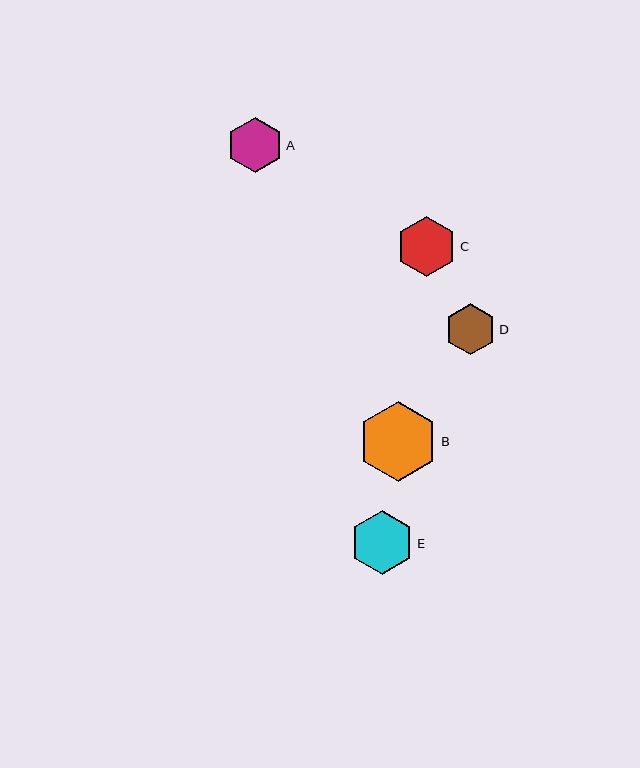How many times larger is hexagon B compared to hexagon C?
Hexagon B is approximately 1.3 times the size of hexagon C.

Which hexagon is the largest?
Hexagon B is the largest with a size of approximately 80 pixels.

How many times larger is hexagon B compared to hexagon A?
Hexagon B is approximately 1.4 times the size of hexagon A.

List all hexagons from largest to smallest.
From largest to smallest: B, E, C, A, D.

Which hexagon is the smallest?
Hexagon D is the smallest with a size of approximately 52 pixels.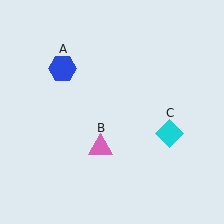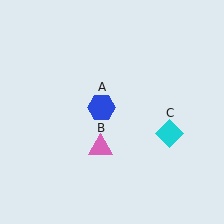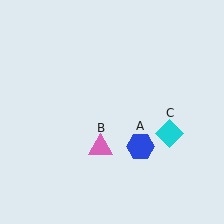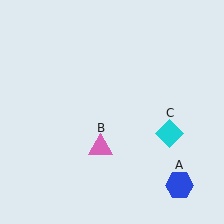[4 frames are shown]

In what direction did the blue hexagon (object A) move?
The blue hexagon (object A) moved down and to the right.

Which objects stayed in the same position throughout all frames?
Pink triangle (object B) and cyan diamond (object C) remained stationary.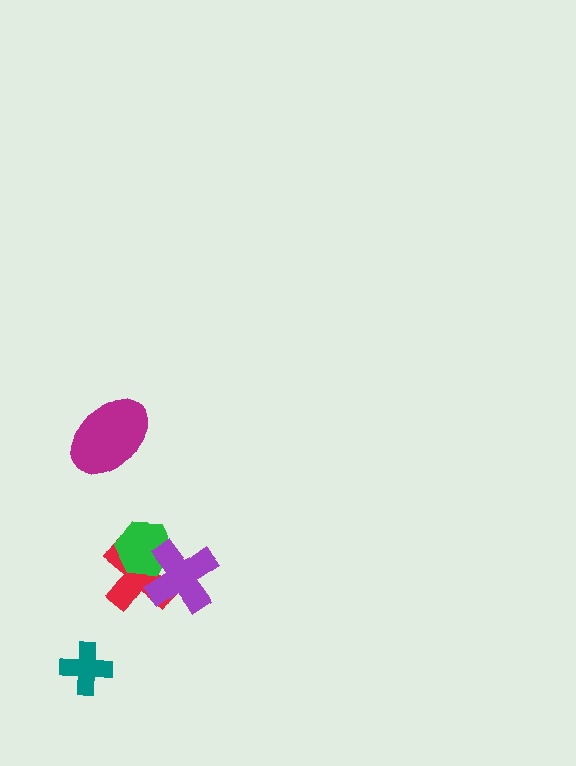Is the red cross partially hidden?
Yes, it is partially covered by another shape.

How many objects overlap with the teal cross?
0 objects overlap with the teal cross.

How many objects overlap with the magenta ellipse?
0 objects overlap with the magenta ellipse.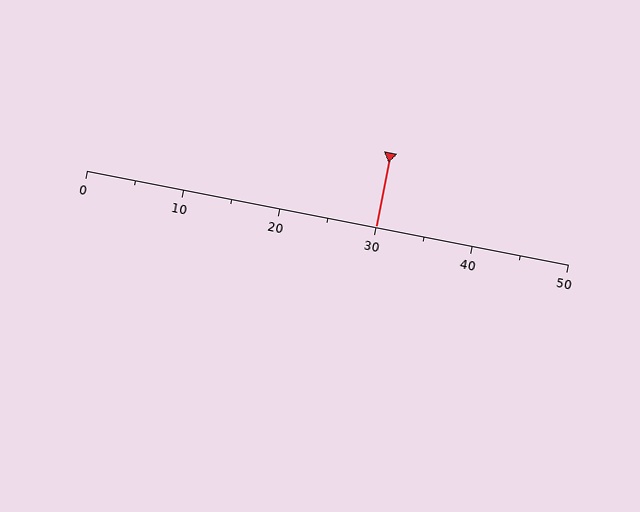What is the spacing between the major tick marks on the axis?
The major ticks are spaced 10 apart.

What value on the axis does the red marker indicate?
The marker indicates approximately 30.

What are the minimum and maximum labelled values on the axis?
The axis runs from 0 to 50.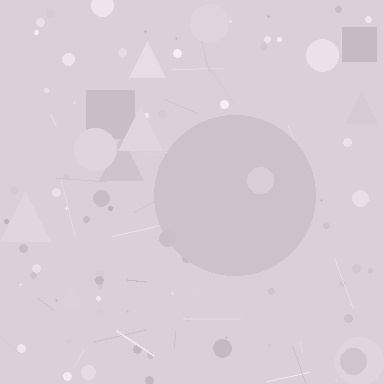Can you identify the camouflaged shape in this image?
The camouflaged shape is a circle.